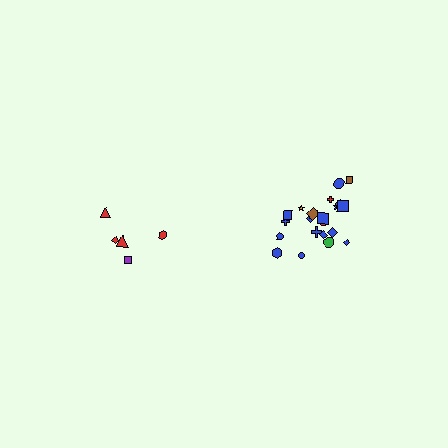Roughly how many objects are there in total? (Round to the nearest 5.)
Roughly 25 objects in total.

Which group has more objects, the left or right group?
The right group.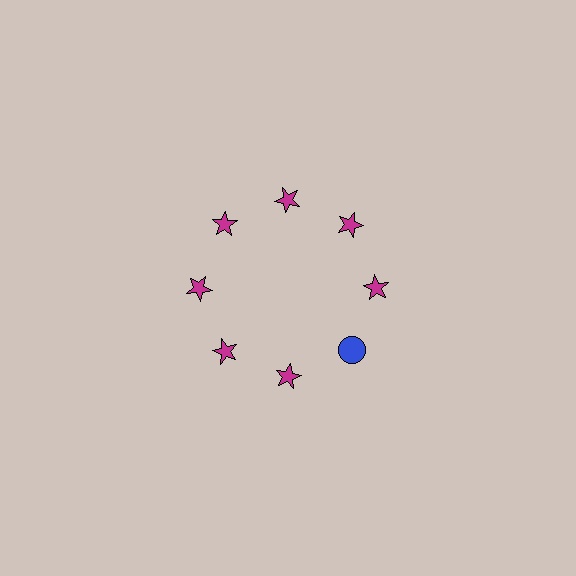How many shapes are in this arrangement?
There are 8 shapes arranged in a ring pattern.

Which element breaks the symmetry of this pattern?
The blue circle at roughly the 4 o'clock position breaks the symmetry. All other shapes are magenta stars.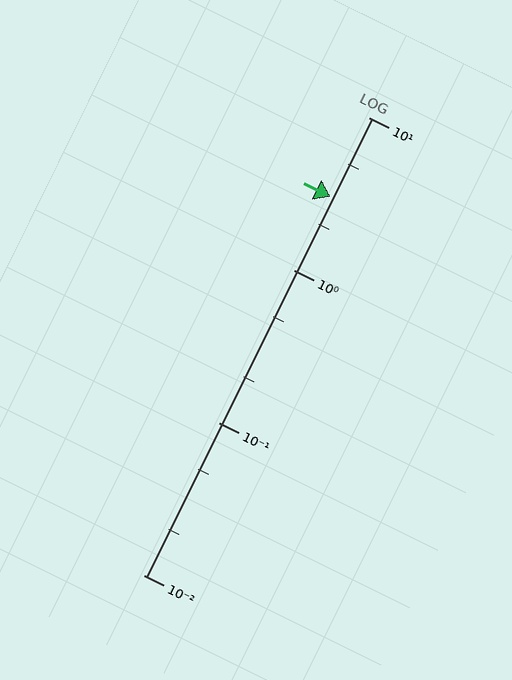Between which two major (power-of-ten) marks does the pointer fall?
The pointer is between 1 and 10.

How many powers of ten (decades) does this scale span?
The scale spans 3 decades, from 0.01 to 10.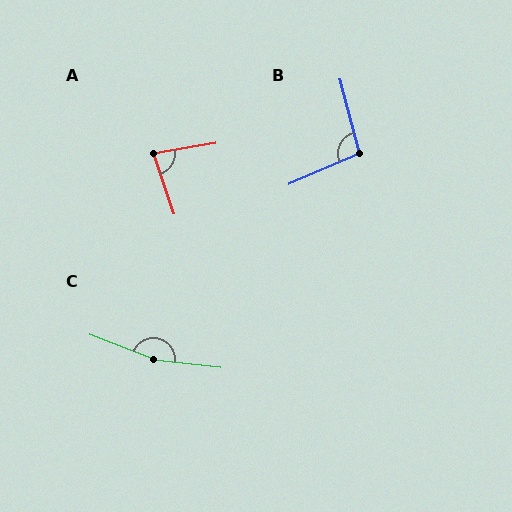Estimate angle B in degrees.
Approximately 98 degrees.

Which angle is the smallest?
A, at approximately 81 degrees.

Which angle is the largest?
C, at approximately 165 degrees.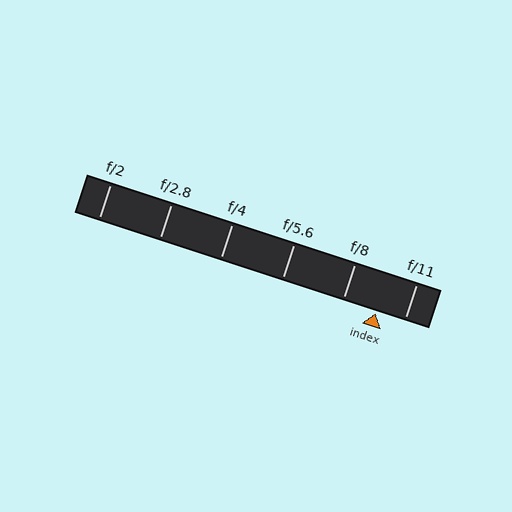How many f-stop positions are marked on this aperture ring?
There are 6 f-stop positions marked.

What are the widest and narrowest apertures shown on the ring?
The widest aperture shown is f/2 and the narrowest is f/11.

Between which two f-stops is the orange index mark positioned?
The index mark is between f/8 and f/11.